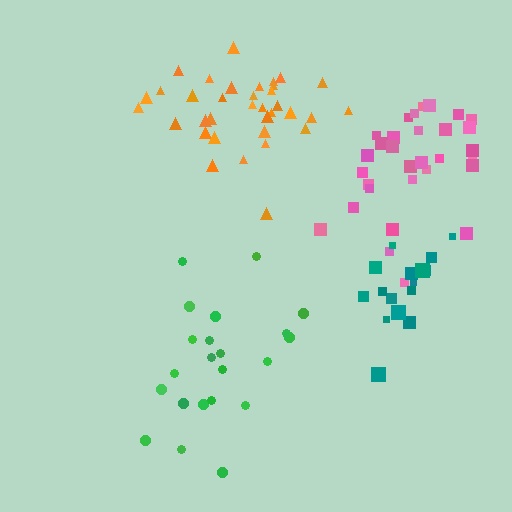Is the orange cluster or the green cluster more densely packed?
Orange.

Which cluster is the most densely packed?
Orange.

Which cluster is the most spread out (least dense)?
Green.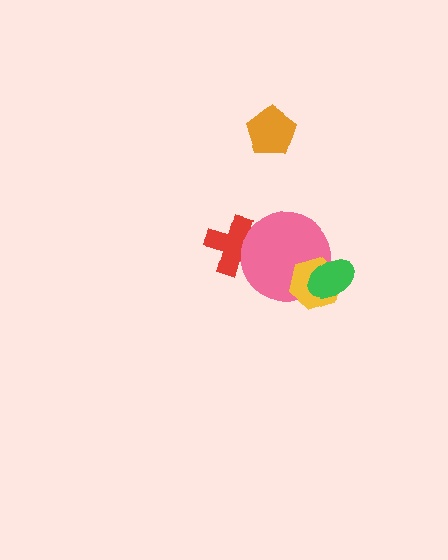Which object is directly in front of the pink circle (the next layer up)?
The yellow hexagon is directly in front of the pink circle.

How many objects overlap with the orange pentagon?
0 objects overlap with the orange pentagon.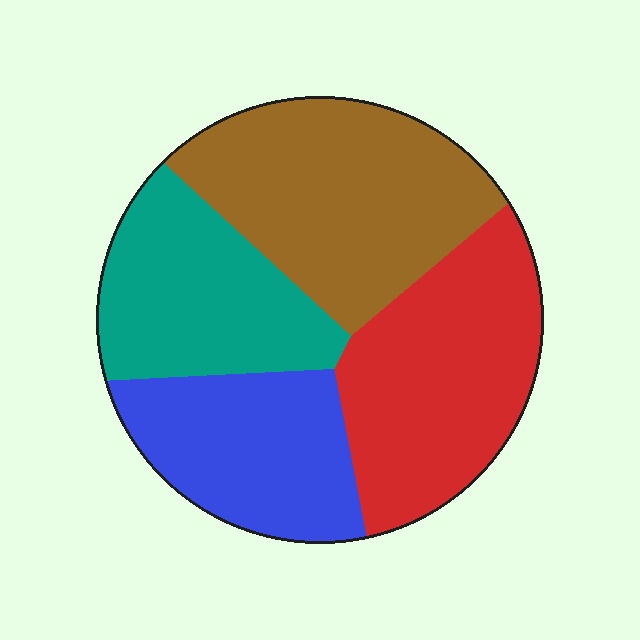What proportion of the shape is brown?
Brown covers about 30% of the shape.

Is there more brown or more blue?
Brown.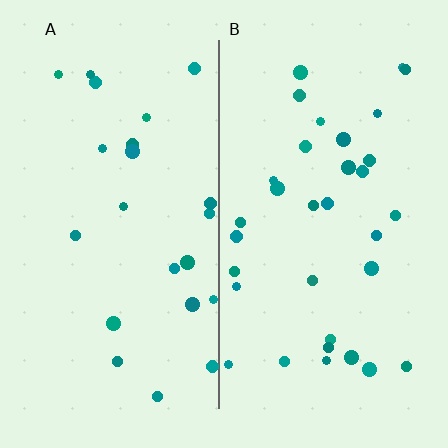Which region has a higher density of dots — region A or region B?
B (the right).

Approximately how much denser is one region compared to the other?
Approximately 1.5× — region B over region A.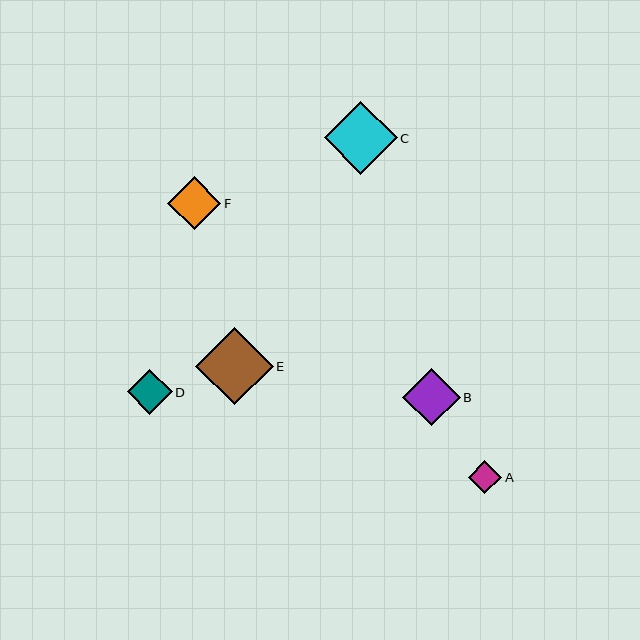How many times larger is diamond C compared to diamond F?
Diamond C is approximately 1.4 times the size of diamond F.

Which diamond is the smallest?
Diamond A is the smallest with a size of approximately 33 pixels.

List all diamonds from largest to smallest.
From largest to smallest: E, C, B, F, D, A.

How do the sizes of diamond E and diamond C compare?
Diamond E and diamond C are approximately the same size.